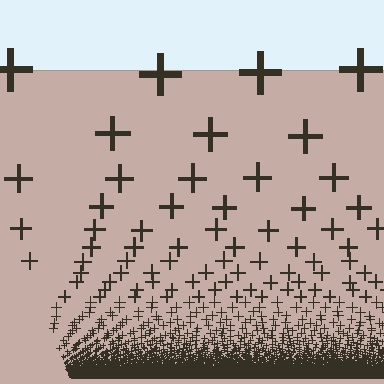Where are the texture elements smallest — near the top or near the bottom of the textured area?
Near the bottom.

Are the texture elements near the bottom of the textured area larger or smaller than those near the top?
Smaller. The gradient is inverted — elements near the bottom are smaller and denser.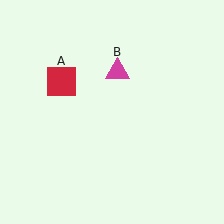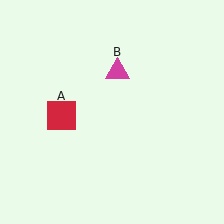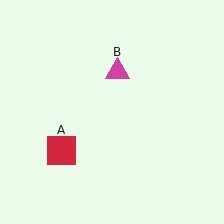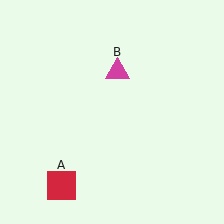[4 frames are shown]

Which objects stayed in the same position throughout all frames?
Magenta triangle (object B) remained stationary.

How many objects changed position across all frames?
1 object changed position: red square (object A).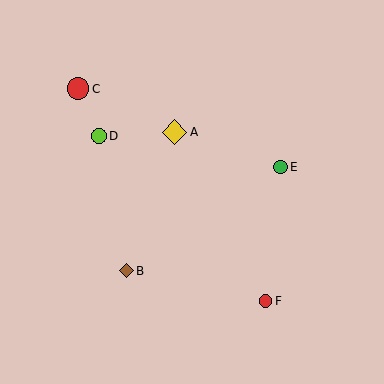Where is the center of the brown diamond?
The center of the brown diamond is at (126, 271).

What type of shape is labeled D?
Shape D is a lime circle.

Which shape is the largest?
The yellow diamond (labeled A) is the largest.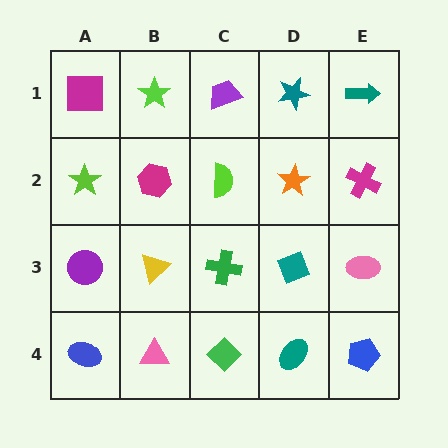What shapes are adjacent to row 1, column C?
A lime semicircle (row 2, column C), a lime star (row 1, column B), a teal star (row 1, column D).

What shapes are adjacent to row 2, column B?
A lime star (row 1, column B), a yellow triangle (row 3, column B), a lime star (row 2, column A), a lime semicircle (row 2, column C).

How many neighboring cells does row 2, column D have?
4.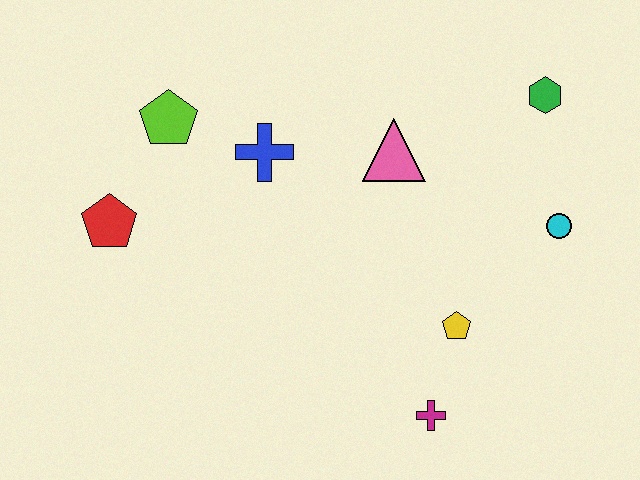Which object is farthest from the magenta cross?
The lime pentagon is farthest from the magenta cross.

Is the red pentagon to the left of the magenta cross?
Yes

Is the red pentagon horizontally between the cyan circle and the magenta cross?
No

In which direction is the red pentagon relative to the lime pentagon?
The red pentagon is below the lime pentagon.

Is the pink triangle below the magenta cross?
No